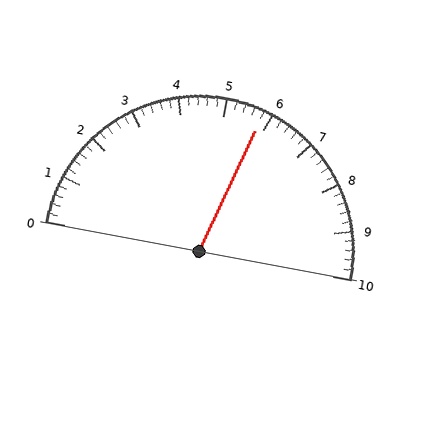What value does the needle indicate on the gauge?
The needle indicates approximately 5.8.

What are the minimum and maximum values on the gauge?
The gauge ranges from 0 to 10.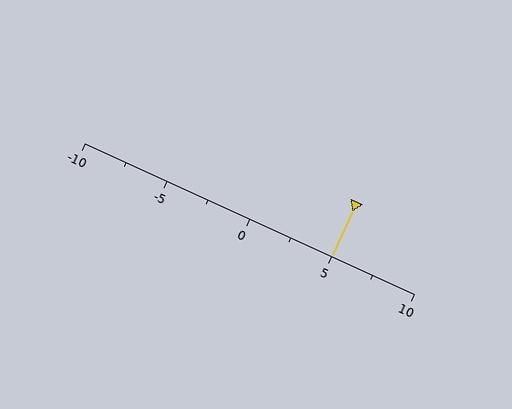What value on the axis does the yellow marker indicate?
The marker indicates approximately 5.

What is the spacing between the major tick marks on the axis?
The major ticks are spaced 5 apart.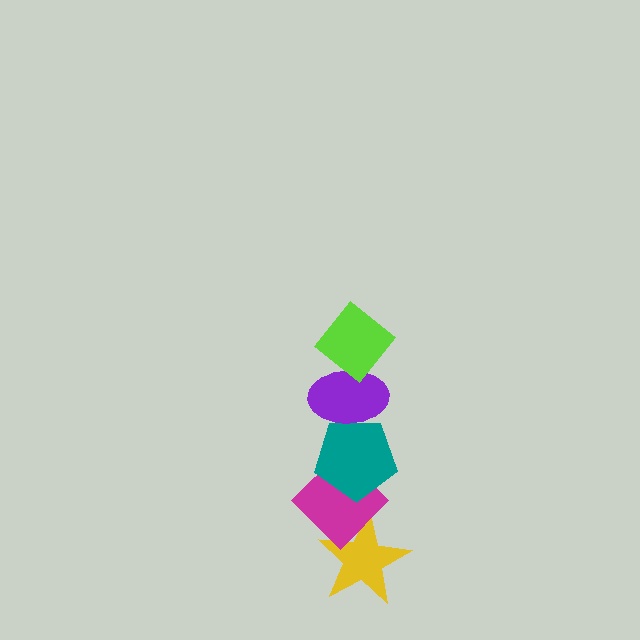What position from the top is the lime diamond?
The lime diamond is 1st from the top.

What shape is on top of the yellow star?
The magenta diamond is on top of the yellow star.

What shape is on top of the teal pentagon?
The purple ellipse is on top of the teal pentagon.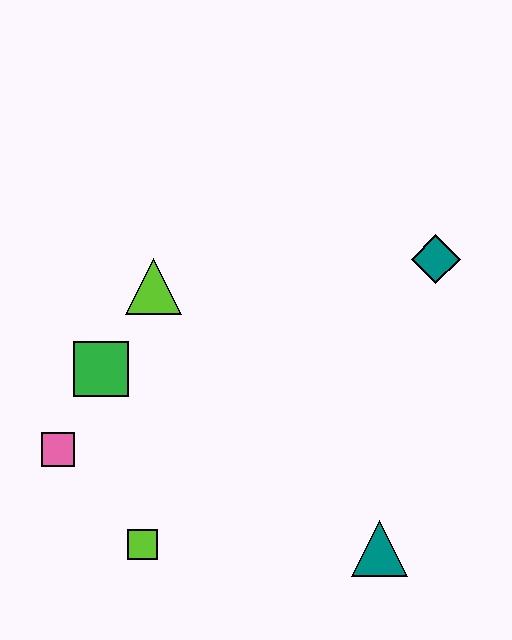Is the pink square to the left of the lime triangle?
Yes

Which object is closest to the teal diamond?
The lime triangle is closest to the teal diamond.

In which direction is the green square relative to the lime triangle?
The green square is below the lime triangle.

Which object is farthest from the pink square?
The teal diamond is farthest from the pink square.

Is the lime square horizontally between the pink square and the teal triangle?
Yes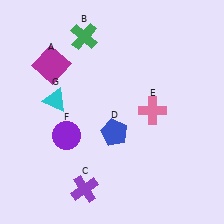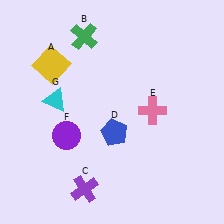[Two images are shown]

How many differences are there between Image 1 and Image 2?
There is 1 difference between the two images.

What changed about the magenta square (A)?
In Image 1, A is magenta. In Image 2, it changed to yellow.